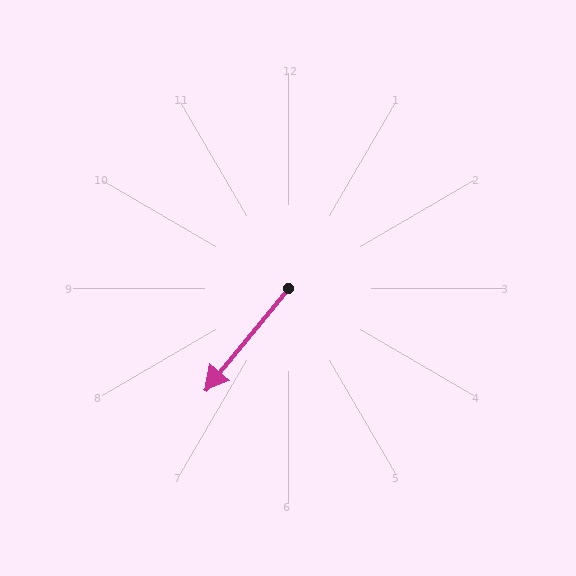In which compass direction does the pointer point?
Southwest.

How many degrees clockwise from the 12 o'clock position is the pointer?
Approximately 219 degrees.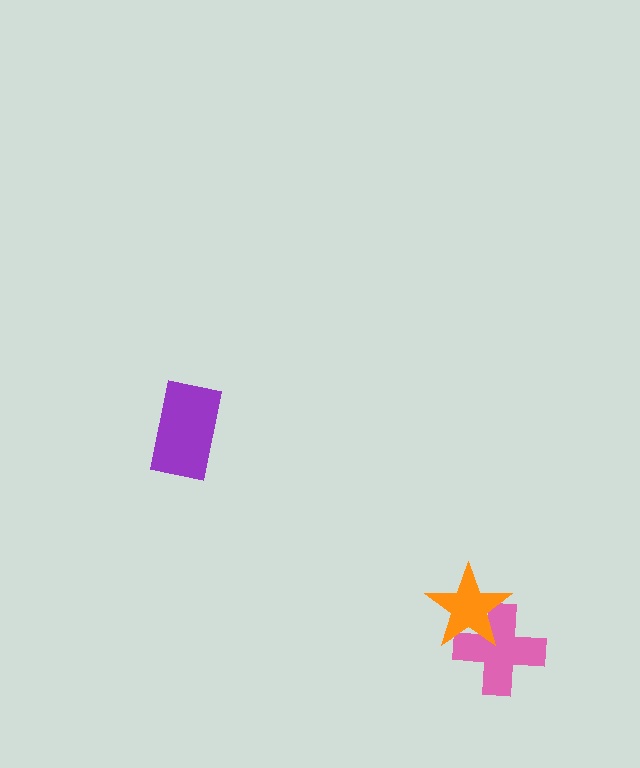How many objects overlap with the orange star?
1 object overlaps with the orange star.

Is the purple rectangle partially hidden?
No, no other shape covers it.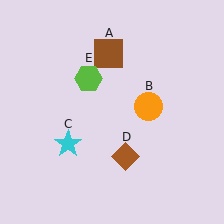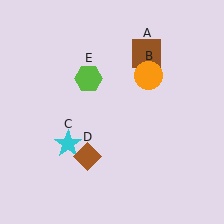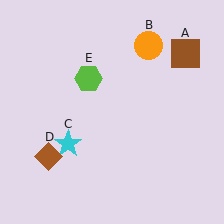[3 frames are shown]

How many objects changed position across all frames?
3 objects changed position: brown square (object A), orange circle (object B), brown diamond (object D).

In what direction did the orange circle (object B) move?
The orange circle (object B) moved up.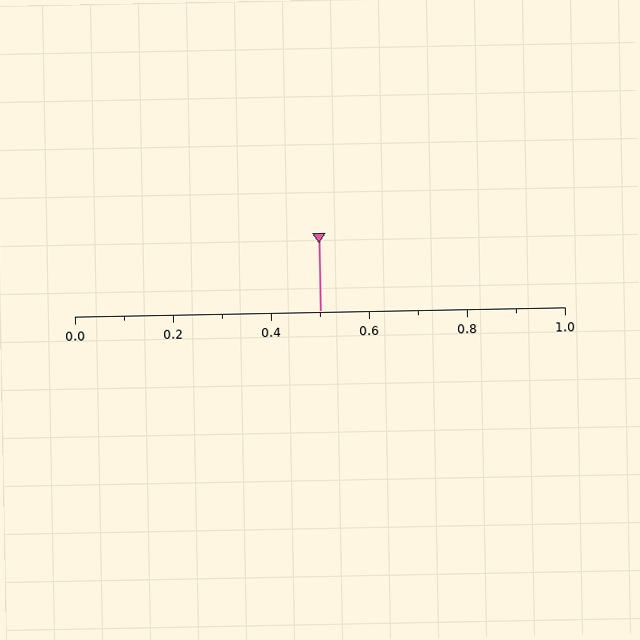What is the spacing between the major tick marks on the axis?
The major ticks are spaced 0.2 apart.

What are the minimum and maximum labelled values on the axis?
The axis runs from 0.0 to 1.0.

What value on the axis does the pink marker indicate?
The marker indicates approximately 0.5.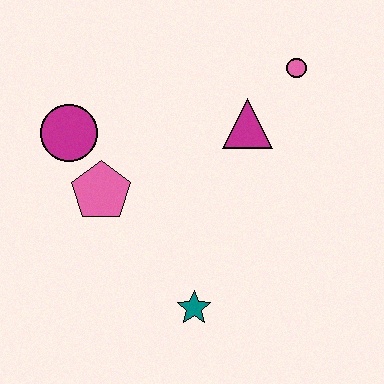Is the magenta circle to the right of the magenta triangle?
No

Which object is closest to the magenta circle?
The pink pentagon is closest to the magenta circle.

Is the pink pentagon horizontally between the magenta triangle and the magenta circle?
Yes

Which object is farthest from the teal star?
The pink circle is farthest from the teal star.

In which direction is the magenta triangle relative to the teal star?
The magenta triangle is above the teal star.